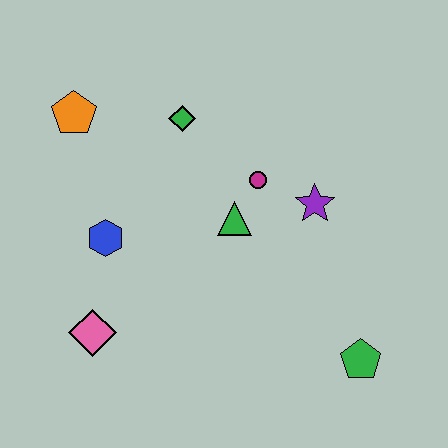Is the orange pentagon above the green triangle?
Yes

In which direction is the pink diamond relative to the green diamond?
The pink diamond is below the green diamond.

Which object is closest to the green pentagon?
The purple star is closest to the green pentagon.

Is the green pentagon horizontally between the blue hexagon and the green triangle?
No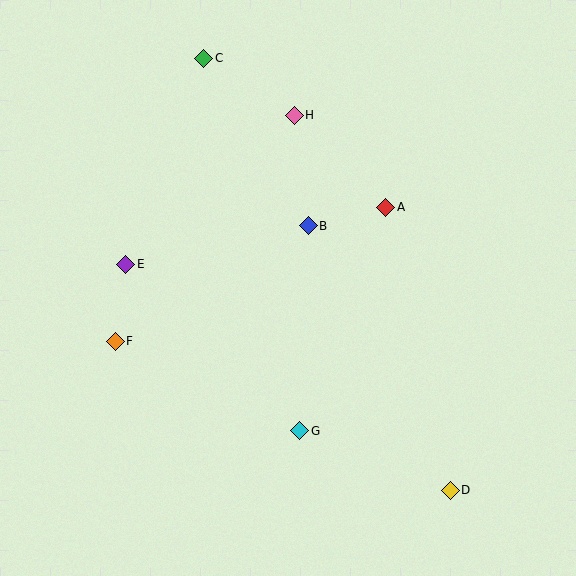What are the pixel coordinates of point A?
Point A is at (386, 207).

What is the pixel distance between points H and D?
The distance between H and D is 406 pixels.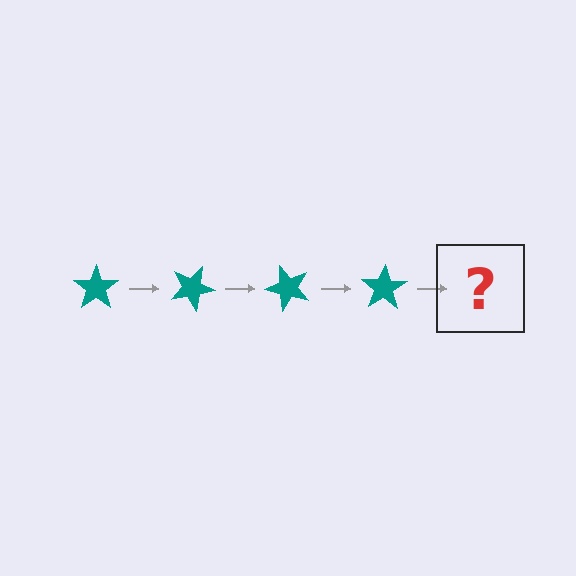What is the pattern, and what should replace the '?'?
The pattern is that the star rotates 25 degrees each step. The '?' should be a teal star rotated 100 degrees.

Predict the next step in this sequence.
The next step is a teal star rotated 100 degrees.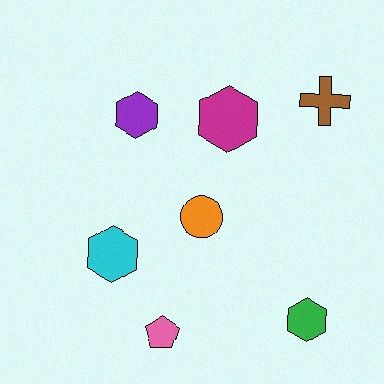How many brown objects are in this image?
There is 1 brown object.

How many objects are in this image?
There are 7 objects.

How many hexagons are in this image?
There are 4 hexagons.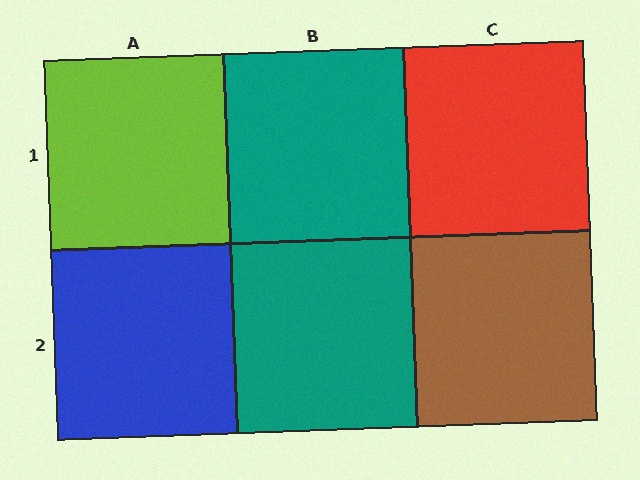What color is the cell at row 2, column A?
Blue.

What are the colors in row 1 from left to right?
Lime, teal, red.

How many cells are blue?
1 cell is blue.